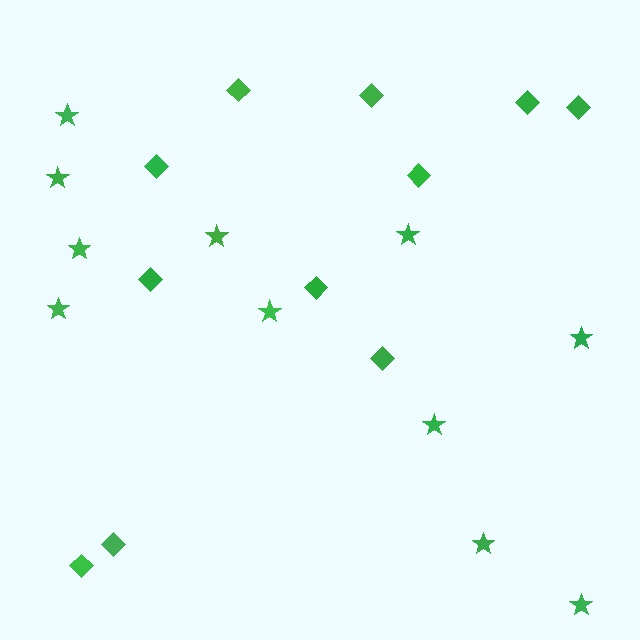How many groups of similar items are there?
There are 2 groups: one group of diamonds (11) and one group of stars (11).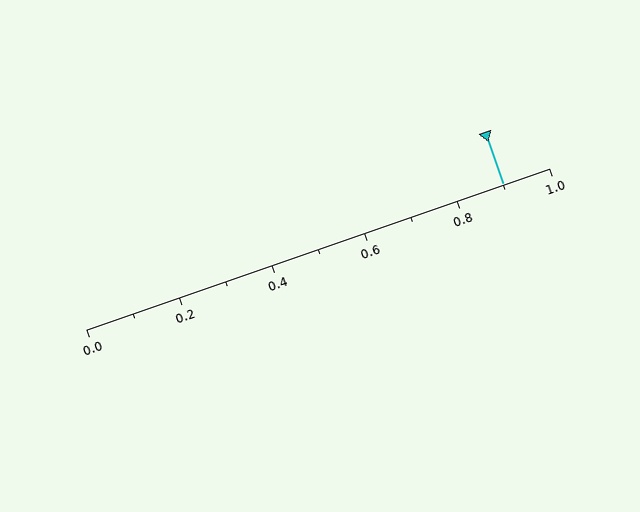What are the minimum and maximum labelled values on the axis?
The axis runs from 0.0 to 1.0.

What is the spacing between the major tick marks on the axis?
The major ticks are spaced 0.2 apart.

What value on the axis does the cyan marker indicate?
The marker indicates approximately 0.9.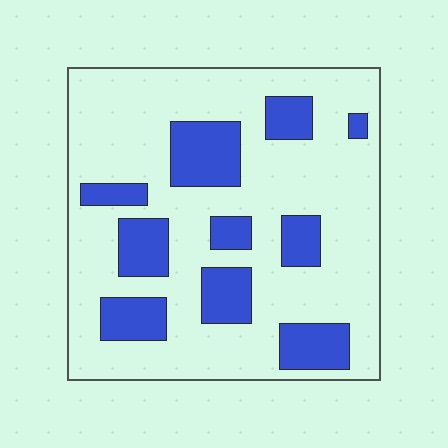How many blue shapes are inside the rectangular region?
10.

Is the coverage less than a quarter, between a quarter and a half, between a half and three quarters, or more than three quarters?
Less than a quarter.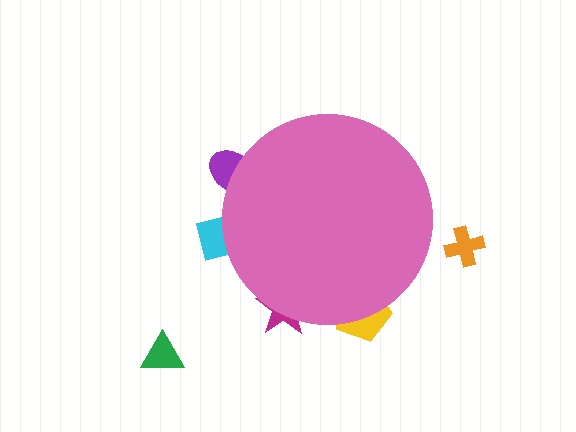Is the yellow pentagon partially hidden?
Yes, the yellow pentagon is partially hidden behind the pink circle.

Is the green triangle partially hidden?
No, the green triangle is fully visible.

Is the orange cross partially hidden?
No, the orange cross is fully visible.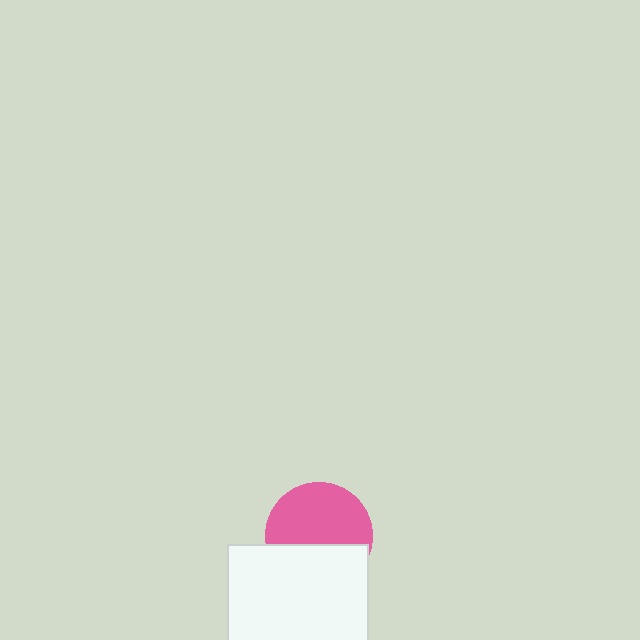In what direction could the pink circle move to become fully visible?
The pink circle could move up. That would shift it out from behind the white square entirely.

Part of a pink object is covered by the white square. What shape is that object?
It is a circle.